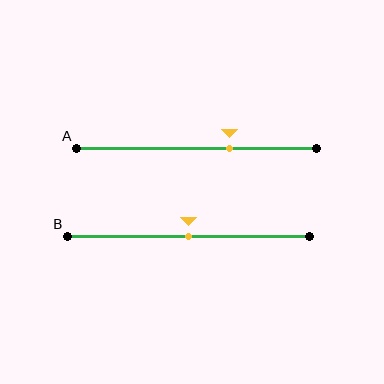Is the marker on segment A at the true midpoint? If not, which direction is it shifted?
No, the marker on segment A is shifted to the right by about 14% of the segment length.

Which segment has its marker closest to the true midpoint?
Segment B has its marker closest to the true midpoint.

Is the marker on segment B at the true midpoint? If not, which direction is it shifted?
Yes, the marker on segment B is at the true midpoint.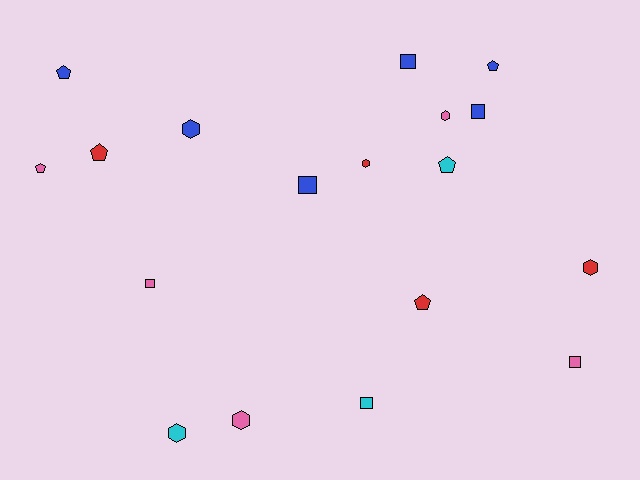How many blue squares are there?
There are 3 blue squares.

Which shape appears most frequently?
Hexagon, with 6 objects.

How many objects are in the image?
There are 18 objects.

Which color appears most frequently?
Blue, with 6 objects.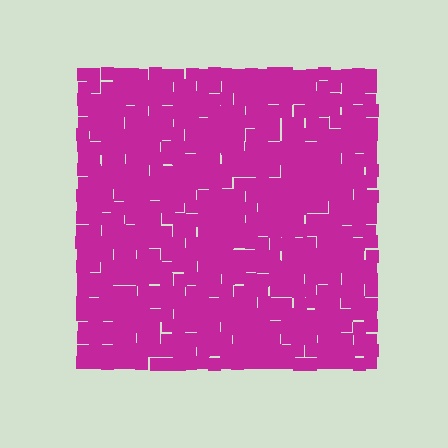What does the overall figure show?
The overall figure shows a square.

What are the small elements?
The small elements are squares.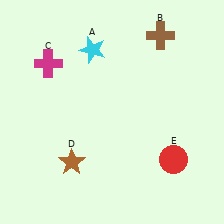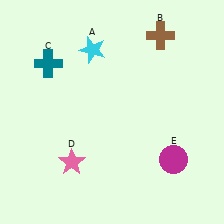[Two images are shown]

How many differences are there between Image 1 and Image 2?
There are 3 differences between the two images.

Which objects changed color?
C changed from magenta to teal. D changed from brown to pink. E changed from red to magenta.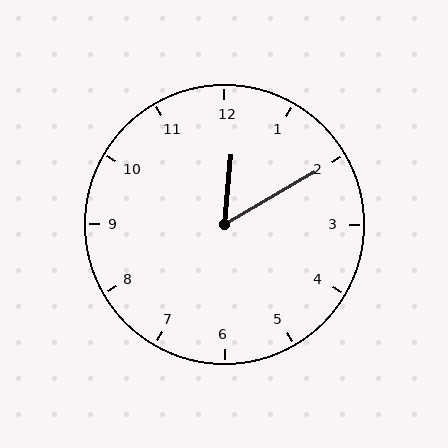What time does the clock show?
12:10.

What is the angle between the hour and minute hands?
Approximately 55 degrees.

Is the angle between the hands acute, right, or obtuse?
It is acute.